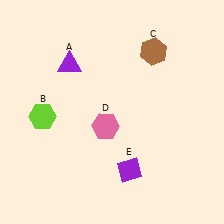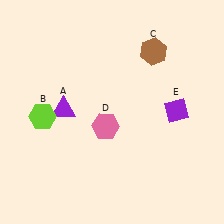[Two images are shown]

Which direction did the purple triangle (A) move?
The purple triangle (A) moved down.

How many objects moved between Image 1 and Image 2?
2 objects moved between the two images.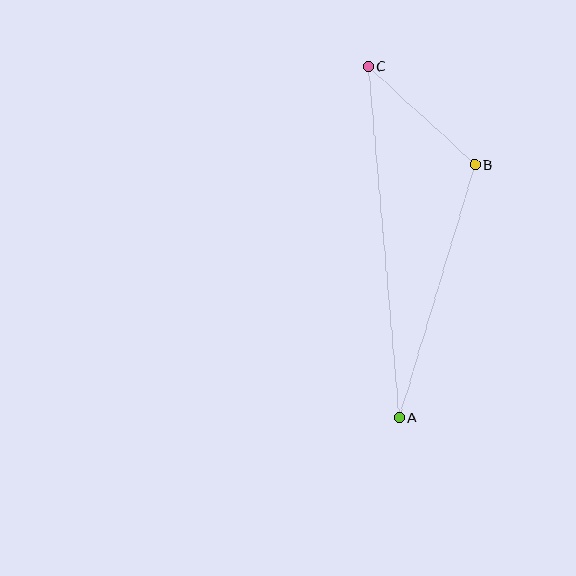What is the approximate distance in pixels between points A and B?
The distance between A and B is approximately 264 pixels.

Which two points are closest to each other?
Points B and C are closest to each other.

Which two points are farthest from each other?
Points A and C are farthest from each other.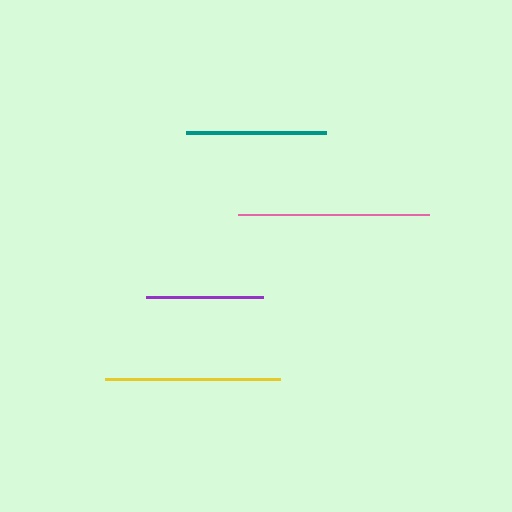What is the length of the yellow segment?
The yellow segment is approximately 175 pixels long.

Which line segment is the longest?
The pink line is the longest at approximately 192 pixels.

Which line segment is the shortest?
The purple line is the shortest at approximately 117 pixels.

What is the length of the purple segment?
The purple segment is approximately 117 pixels long.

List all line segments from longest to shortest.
From longest to shortest: pink, yellow, teal, purple.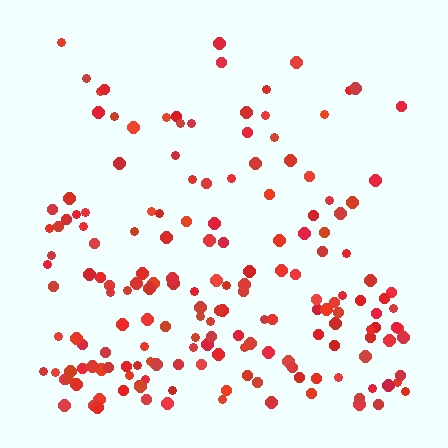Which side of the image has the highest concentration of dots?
The bottom.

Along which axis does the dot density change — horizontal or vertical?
Vertical.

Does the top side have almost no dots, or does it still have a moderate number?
Still a moderate number, just noticeably fewer than the bottom.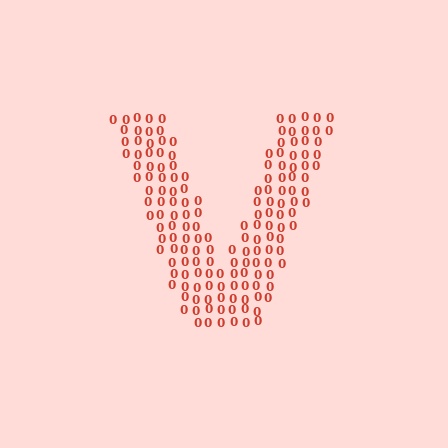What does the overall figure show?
The overall figure shows the letter V.